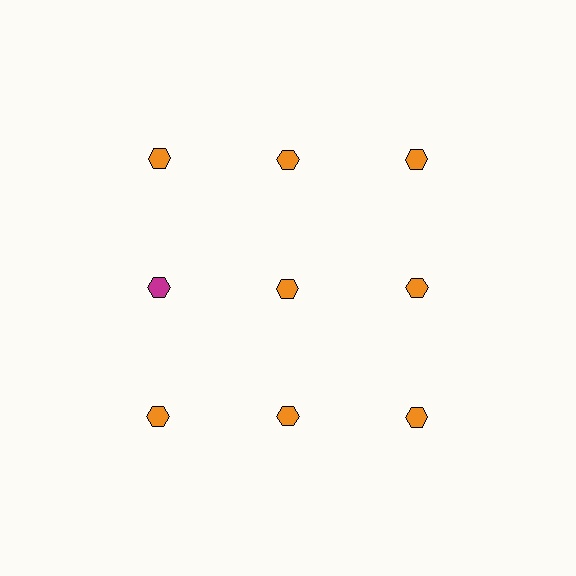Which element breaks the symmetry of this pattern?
The magenta hexagon in the second row, leftmost column breaks the symmetry. All other shapes are orange hexagons.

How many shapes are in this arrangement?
There are 9 shapes arranged in a grid pattern.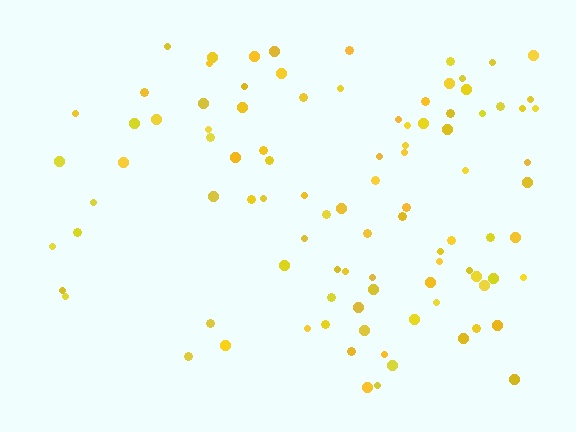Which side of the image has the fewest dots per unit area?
The left.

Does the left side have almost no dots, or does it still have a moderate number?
Still a moderate number, just noticeably fewer than the right.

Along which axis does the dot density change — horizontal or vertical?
Horizontal.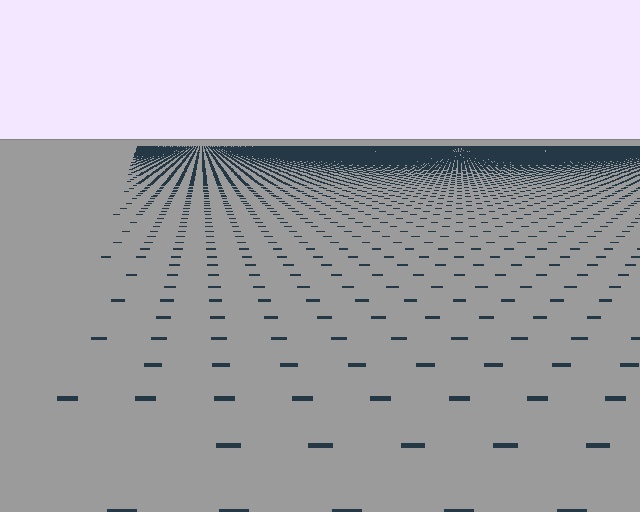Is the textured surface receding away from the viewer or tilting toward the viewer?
The surface is receding away from the viewer. Texture elements get smaller and denser toward the top.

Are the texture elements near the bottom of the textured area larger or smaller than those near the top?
Larger. Near the bottom, elements are closer to the viewer and appear at a bigger on-screen size.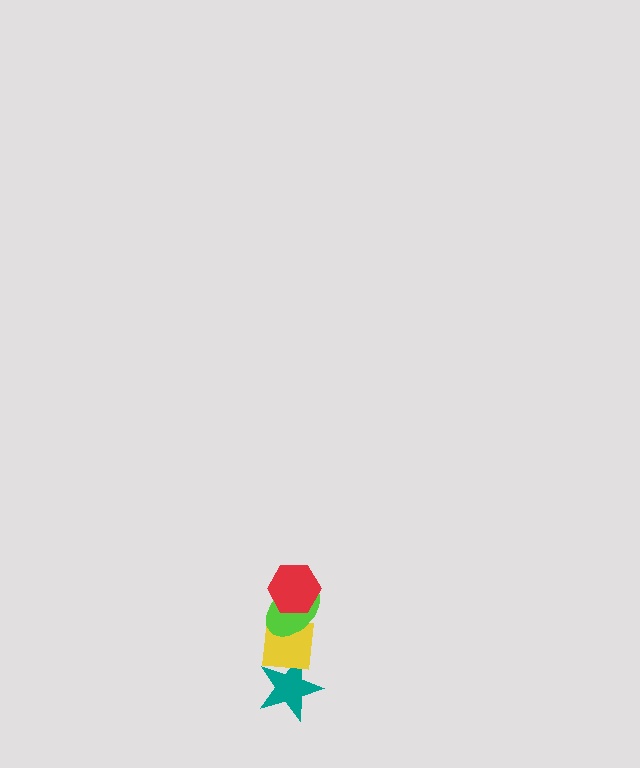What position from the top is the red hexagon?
The red hexagon is 1st from the top.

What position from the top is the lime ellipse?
The lime ellipse is 2nd from the top.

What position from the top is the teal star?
The teal star is 4th from the top.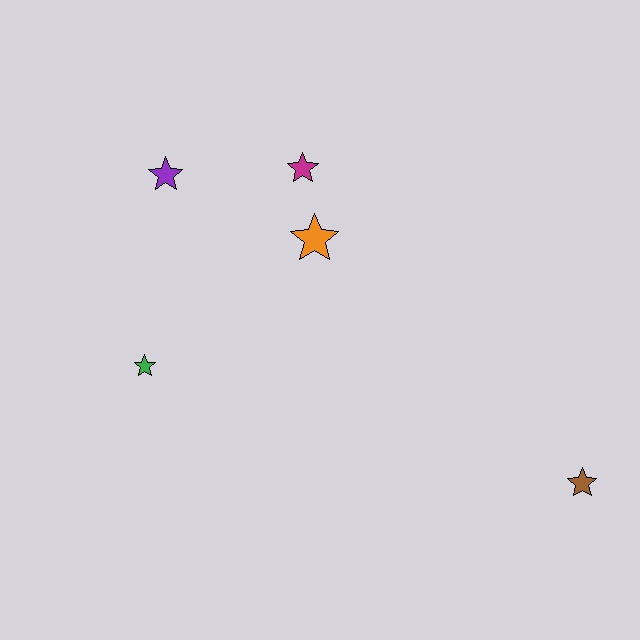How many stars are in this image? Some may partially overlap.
There are 5 stars.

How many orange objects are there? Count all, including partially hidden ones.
There is 1 orange object.